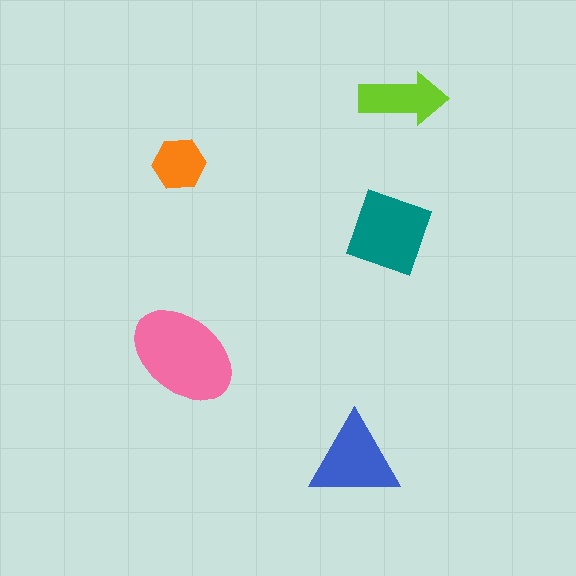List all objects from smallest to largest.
The orange hexagon, the lime arrow, the blue triangle, the teal diamond, the pink ellipse.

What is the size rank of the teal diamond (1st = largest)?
2nd.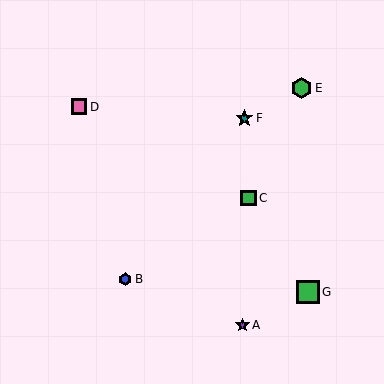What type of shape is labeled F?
Shape F is a teal star.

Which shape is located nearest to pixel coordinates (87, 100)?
The pink square (labeled D) at (79, 107) is nearest to that location.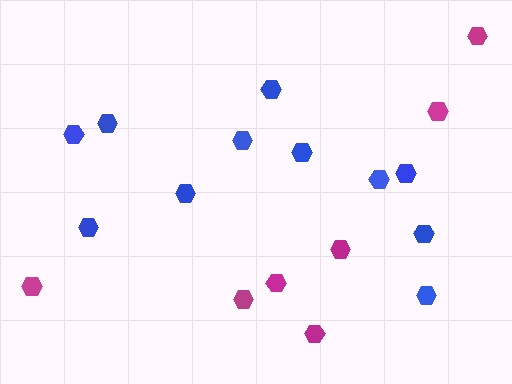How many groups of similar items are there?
There are 2 groups: one group of blue hexagons (11) and one group of magenta hexagons (7).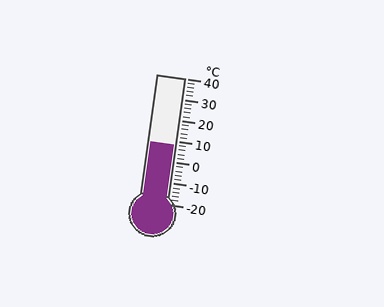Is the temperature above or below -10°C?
The temperature is above -10°C.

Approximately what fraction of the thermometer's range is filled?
The thermometer is filled to approximately 45% of its range.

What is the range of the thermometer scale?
The thermometer scale ranges from -20°C to 40°C.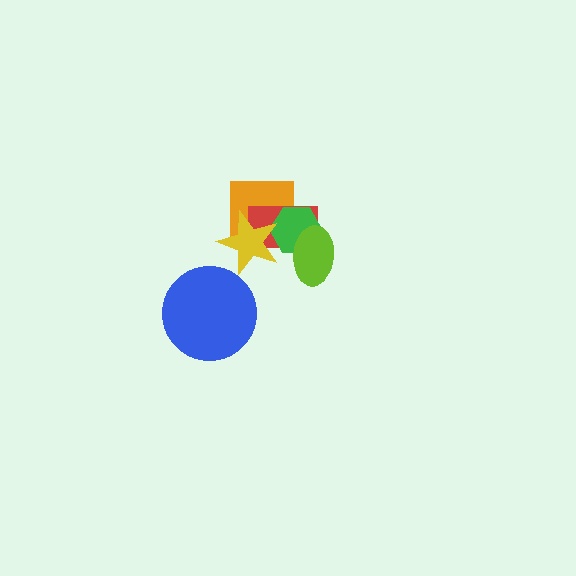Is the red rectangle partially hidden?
Yes, it is partially covered by another shape.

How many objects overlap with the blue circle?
0 objects overlap with the blue circle.